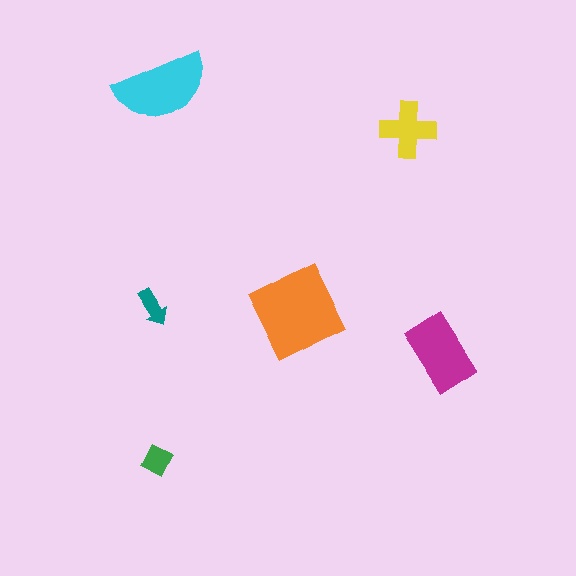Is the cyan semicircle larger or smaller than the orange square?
Smaller.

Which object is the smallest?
The teal arrow.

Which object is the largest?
The orange square.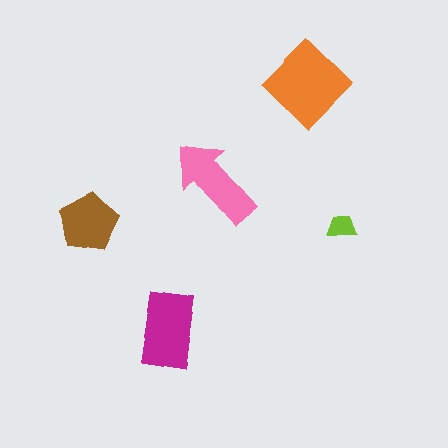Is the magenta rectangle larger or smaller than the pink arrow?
Larger.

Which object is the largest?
The orange diamond.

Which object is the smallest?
The lime trapezoid.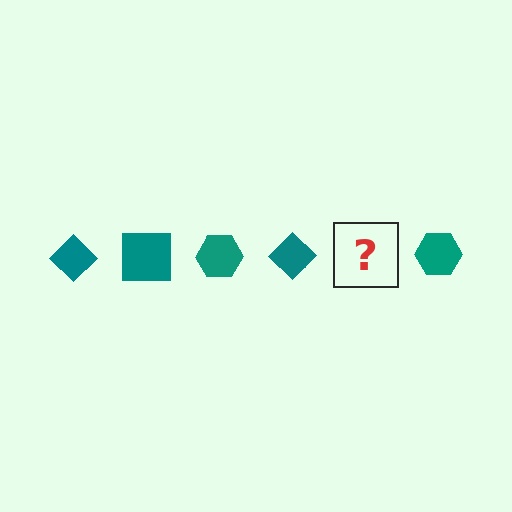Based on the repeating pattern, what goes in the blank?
The blank should be a teal square.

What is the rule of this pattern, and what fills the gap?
The rule is that the pattern cycles through diamond, square, hexagon shapes in teal. The gap should be filled with a teal square.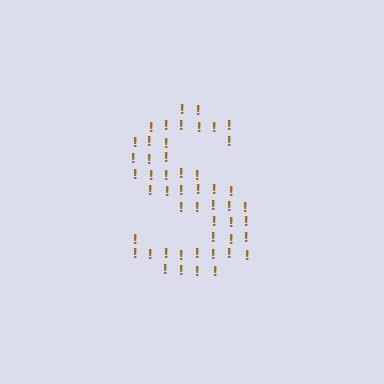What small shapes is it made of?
It is made of small exclamation marks.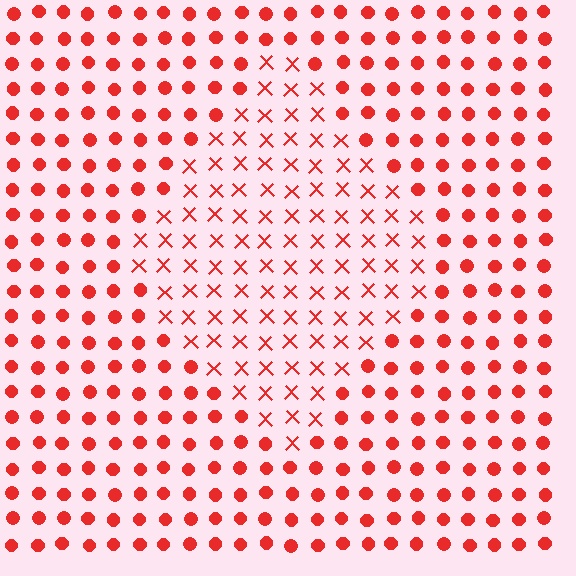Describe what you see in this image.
The image is filled with small red elements arranged in a uniform grid. A diamond-shaped region contains X marks, while the surrounding area contains circles. The boundary is defined purely by the change in element shape.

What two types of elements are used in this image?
The image uses X marks inside the diamond region and circles outside it.